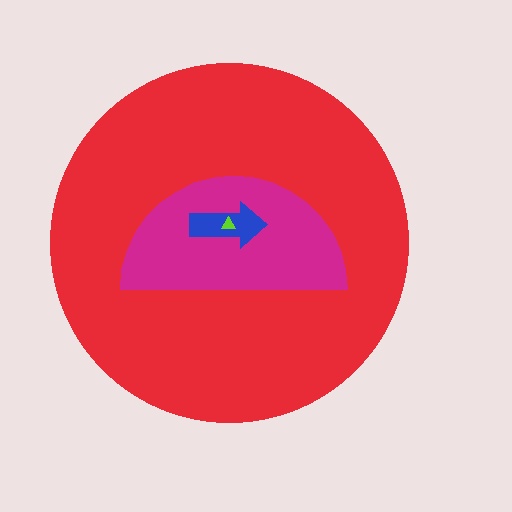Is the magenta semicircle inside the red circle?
Yes.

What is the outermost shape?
The red circle.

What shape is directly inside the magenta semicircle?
The blue arrow.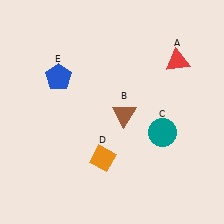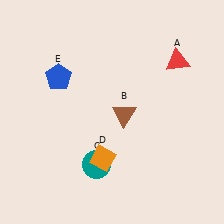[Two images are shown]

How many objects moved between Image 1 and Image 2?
1 object moved between the two images.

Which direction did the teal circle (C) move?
The teal circle (C) moved left.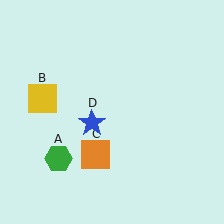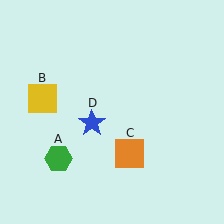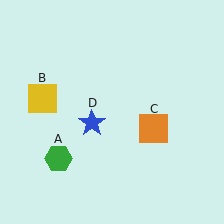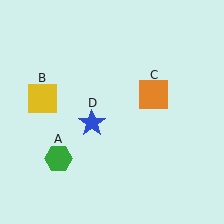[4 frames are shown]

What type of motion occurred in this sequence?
The orange square (object C) rotated counterclockwise around the center of the scene.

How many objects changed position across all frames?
1 object changed position: orange square (object C).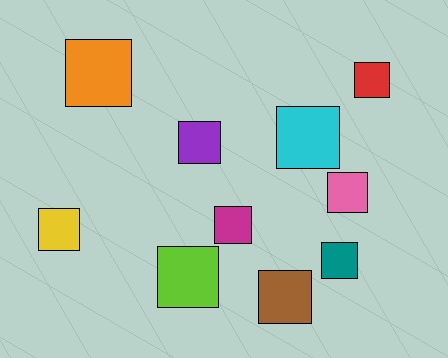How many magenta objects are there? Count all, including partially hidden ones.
There is 1 magenta object.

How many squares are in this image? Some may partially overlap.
There are 10 squares.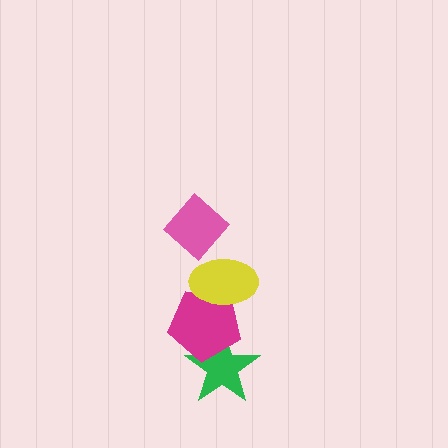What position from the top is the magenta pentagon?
The magenta pentagon is 3rd from the top.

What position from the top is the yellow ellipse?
The yellow ellipse is 2nd from the top.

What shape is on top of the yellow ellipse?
The pink diamond is on top of the yellow ellipse.